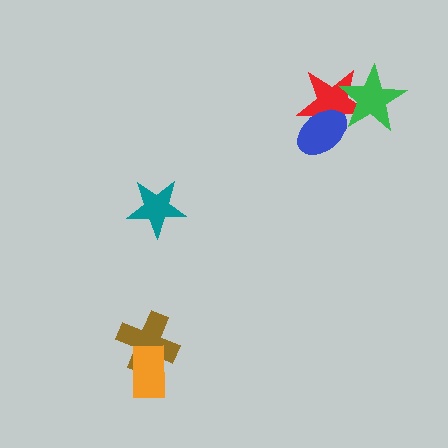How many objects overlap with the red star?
2 objects overlap with the red star.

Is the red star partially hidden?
Yes, it is partially covered by another shape.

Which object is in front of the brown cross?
The orange rectangle is in front of the brown cross.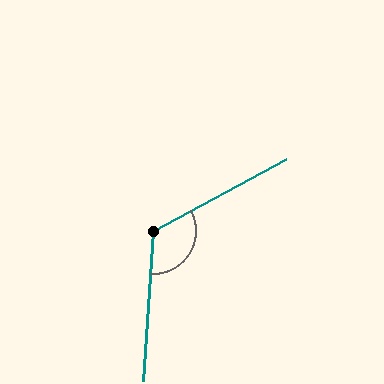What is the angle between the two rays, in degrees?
Approximately 122 degrees.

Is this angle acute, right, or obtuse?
It is obtuse.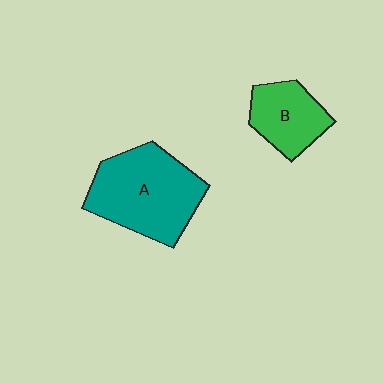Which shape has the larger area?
Shape A (teal).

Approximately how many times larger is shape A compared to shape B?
Approximately 1.8 times.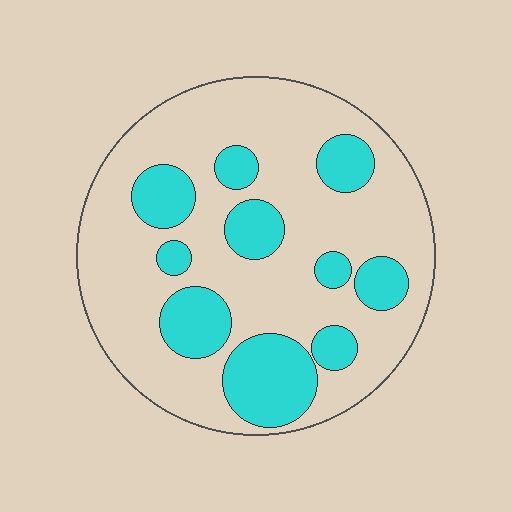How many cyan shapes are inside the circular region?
10.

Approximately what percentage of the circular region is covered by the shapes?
Approximately 30%.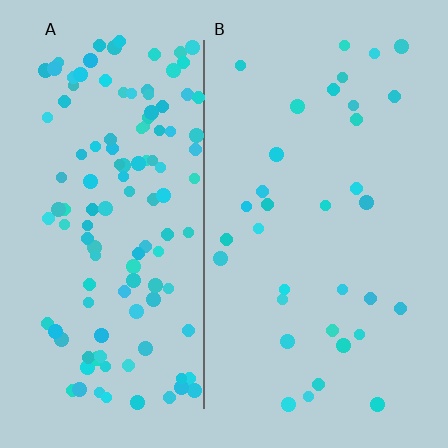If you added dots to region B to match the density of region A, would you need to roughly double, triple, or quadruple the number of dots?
Approximately quadruple.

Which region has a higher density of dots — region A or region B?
A (the left).